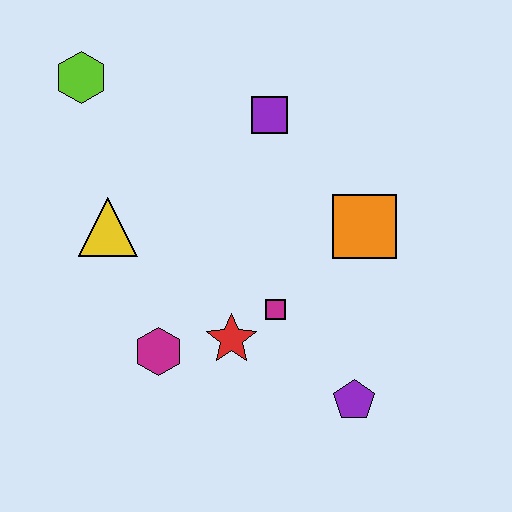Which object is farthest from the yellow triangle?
The purple pentagon is farthest from the yellow triangle.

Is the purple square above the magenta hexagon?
Yes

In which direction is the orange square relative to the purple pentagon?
The orange square is above the purple pentagon.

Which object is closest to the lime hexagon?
The yellow triangle is closest to the lime hexagon.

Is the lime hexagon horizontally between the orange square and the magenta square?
No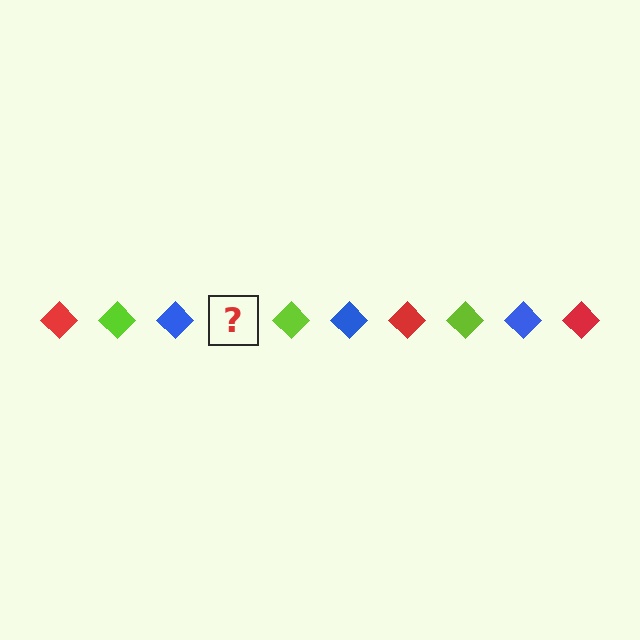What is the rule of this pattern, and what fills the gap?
The rule is that the pattern cycles through red, lime, blue diamonds. The gap should be filled with a red diamond.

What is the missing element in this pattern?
The missing element is a red diamond.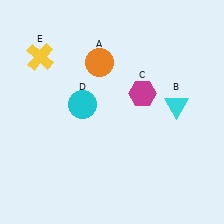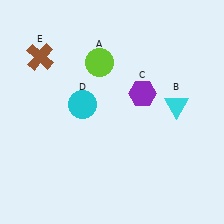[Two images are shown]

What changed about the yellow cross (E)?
In Image 1, E is yellow. In Image 2, it changed to brown.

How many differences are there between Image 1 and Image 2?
There are 3 differences between the two images.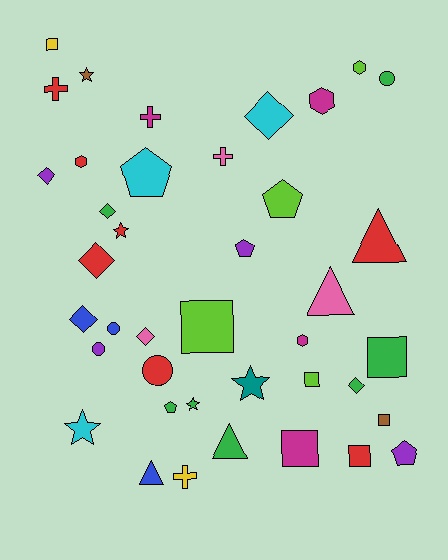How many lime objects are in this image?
There are 4 lime objects.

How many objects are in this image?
There are 40 objects.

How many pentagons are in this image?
There are 5 pentagons.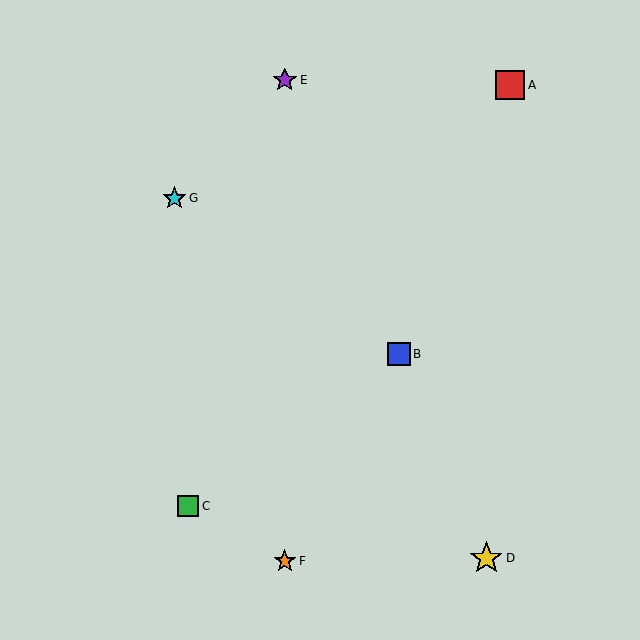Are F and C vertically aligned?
No, F is at x≈285 and C is at x≈188.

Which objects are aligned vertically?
Objects E, F are aligned vertically.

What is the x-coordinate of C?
Object C is at x≈188.